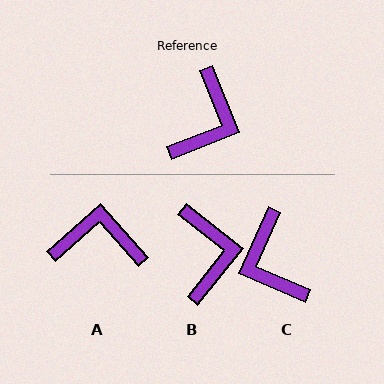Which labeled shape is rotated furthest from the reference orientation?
C, about 135 degrees away.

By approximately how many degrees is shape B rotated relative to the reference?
Approximately 30 degrees counter-clockwise.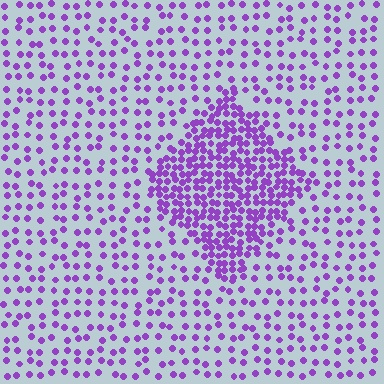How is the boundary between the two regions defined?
The boundary is defined by a change in element density (approximately 2.6x ratio). All elements are the same color, size, and shape.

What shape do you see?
I see a diamond.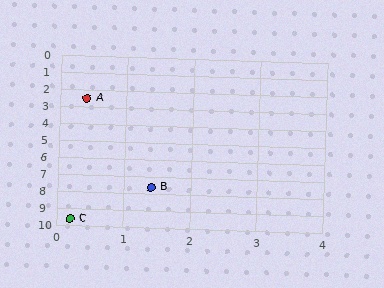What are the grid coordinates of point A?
Point A is at approximately (0.4, 2.5).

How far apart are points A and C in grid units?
Points A and C are about 7.1 grid units apart.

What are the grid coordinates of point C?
Point C is at approximately (0.2, 9.6).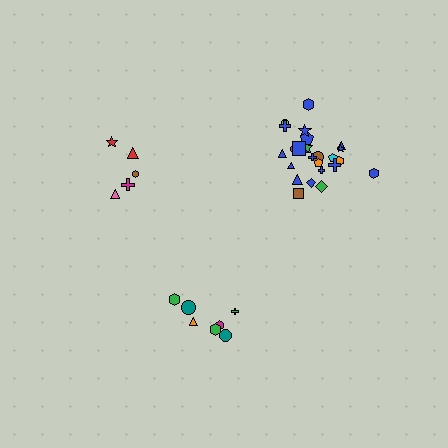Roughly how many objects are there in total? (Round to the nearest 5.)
Roughly 40 objects in total.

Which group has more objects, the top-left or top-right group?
The top-right group.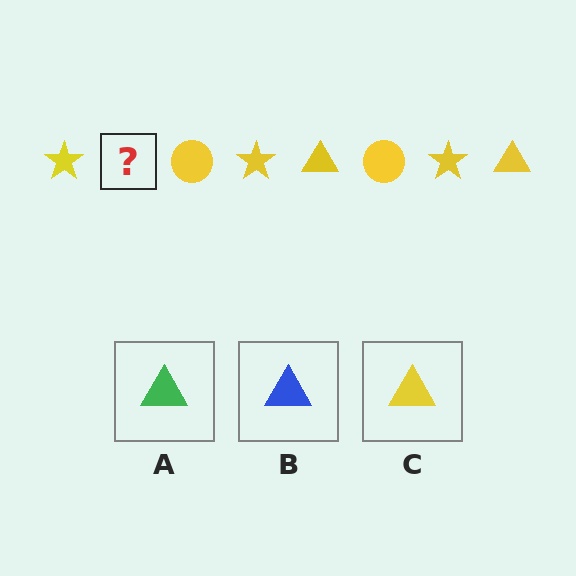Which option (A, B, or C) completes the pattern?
C.